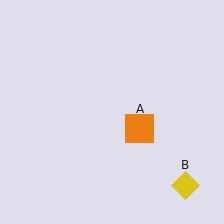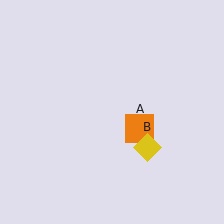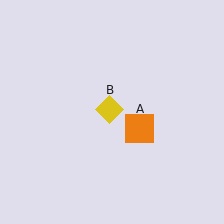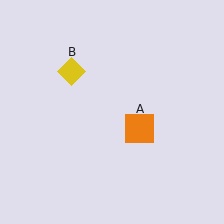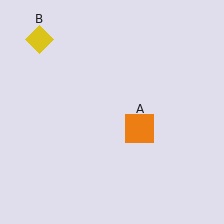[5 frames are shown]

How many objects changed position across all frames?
1 object changed position: yellow diamond (object B).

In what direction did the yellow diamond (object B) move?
The yellow diamond (object B) moved up and to the left.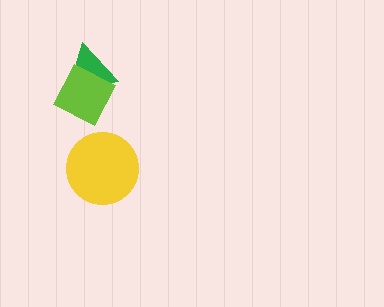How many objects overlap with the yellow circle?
0 objects overlap with the yellow circle.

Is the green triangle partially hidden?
Yes, it is partially covered by another shape.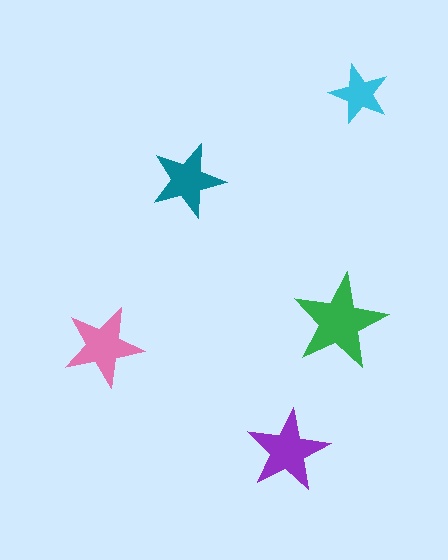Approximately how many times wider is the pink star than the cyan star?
About 1.5 times wider.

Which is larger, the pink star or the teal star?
The pink one.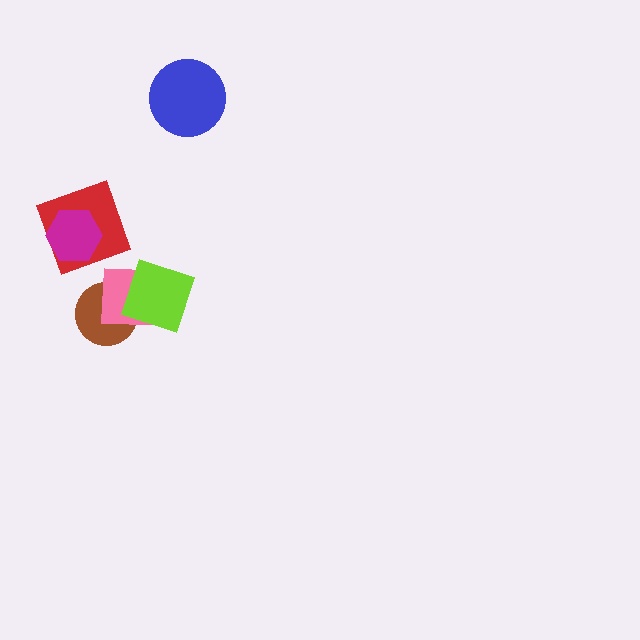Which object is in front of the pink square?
The lime diamond is in front of the pink square.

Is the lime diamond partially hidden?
No, no other shape covers it.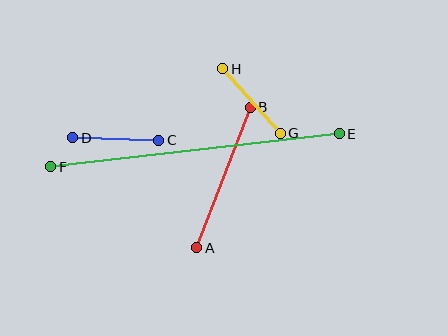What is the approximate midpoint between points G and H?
The midpoint is at approximately (251, 101) pixels.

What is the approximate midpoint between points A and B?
The midpoint is at approximately (223, 178) pixels.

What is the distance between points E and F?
The distance is approximately 291 pixels.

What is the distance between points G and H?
The distance is approximately 86 pixels.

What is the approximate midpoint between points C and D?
The midpoint is at approximately (116, 139) pixels.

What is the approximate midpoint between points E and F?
The midpoint is at approximately (195, 150) pixels.